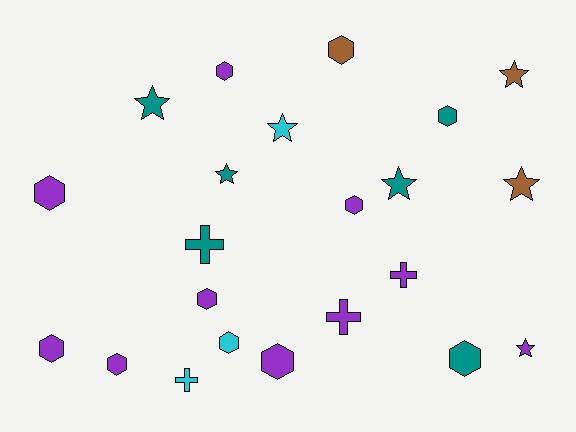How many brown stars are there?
There are 2 brown stars.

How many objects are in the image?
There are 22 objects.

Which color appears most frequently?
Purple, with 10 objects.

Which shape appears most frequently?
Hexagon, with 11 objects.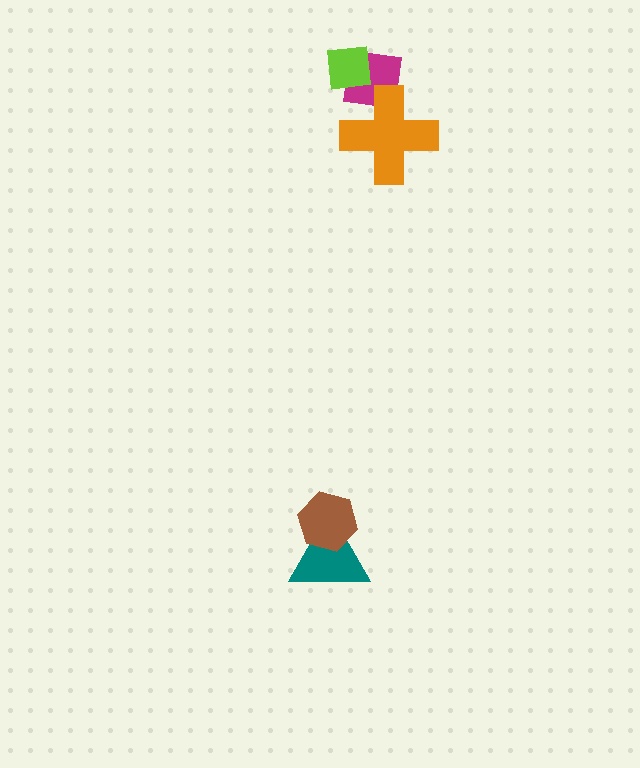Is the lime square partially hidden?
No, no other shape covers it.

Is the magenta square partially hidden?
Yes, it is partially covered by another shape.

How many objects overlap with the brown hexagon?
1 object overlaps with the brown hexagon.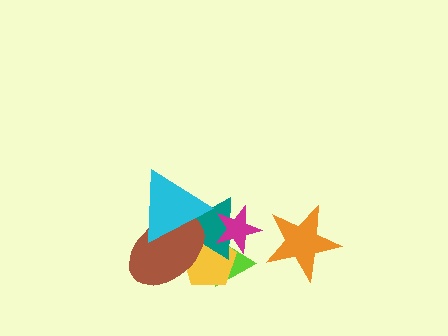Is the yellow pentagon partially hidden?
Yes, it is partially covered by another shape.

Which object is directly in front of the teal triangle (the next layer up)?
The brown ellipse is directly in front of the teal triangle.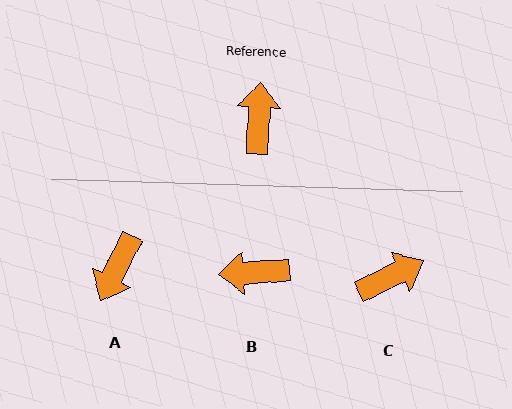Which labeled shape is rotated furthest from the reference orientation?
A, about 157 degrees away.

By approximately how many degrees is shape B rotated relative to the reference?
Approximately 97 degrees counter-clockwise.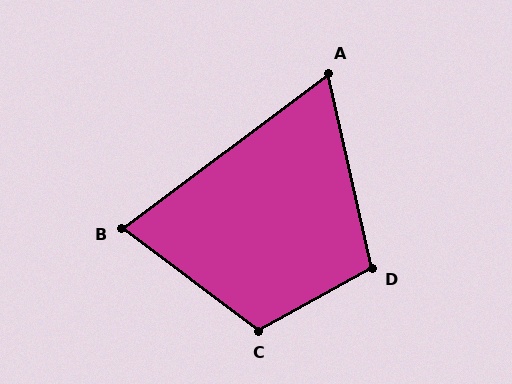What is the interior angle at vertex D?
Approximately 106 degrees (obtuse).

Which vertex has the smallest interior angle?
A, at approximately 66 degrees.